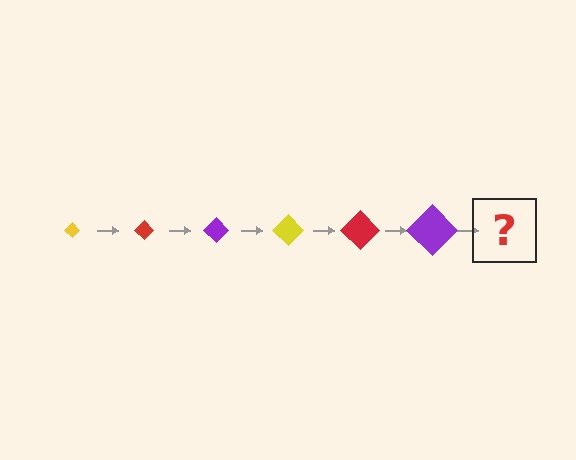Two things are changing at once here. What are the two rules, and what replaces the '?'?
The two rules are that the diamond grows larger each step and the color cycles through yellow, red, and purple. The '?' should be a yellow diamond, larger than the previous one.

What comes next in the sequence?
The next element should be a yellow diamond, larger than the previous one.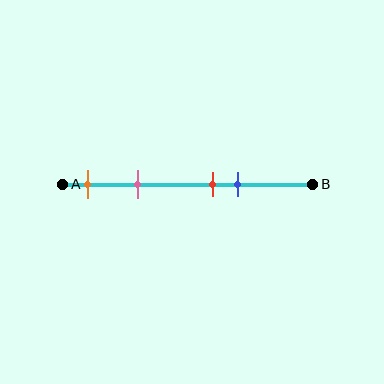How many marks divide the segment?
There are 4 marks dividing the segment.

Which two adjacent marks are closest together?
The red and blue marks are the closest adjacent pair.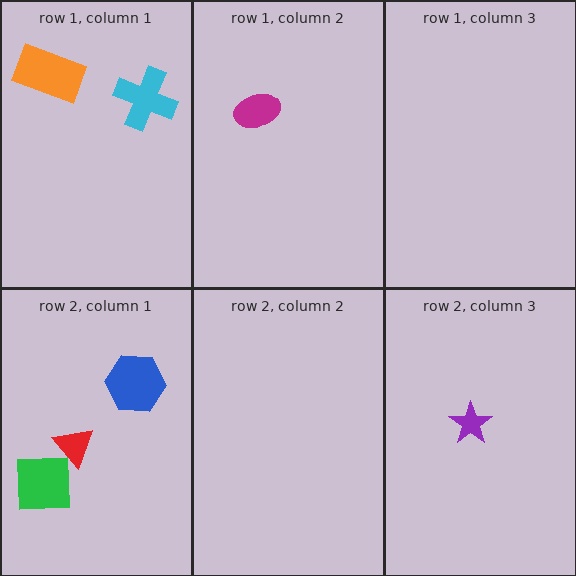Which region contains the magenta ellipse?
The row 1, column 2 region.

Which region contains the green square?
The row 2, column 1 region.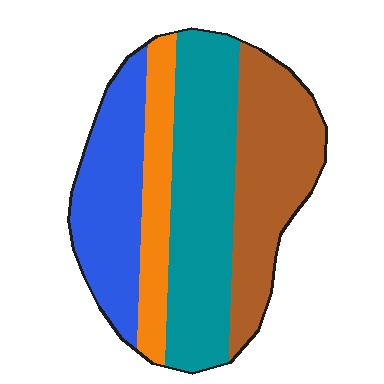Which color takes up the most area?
Teal, at roughly 35%.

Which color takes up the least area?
Orange, at roughly 15%.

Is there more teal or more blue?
Teal.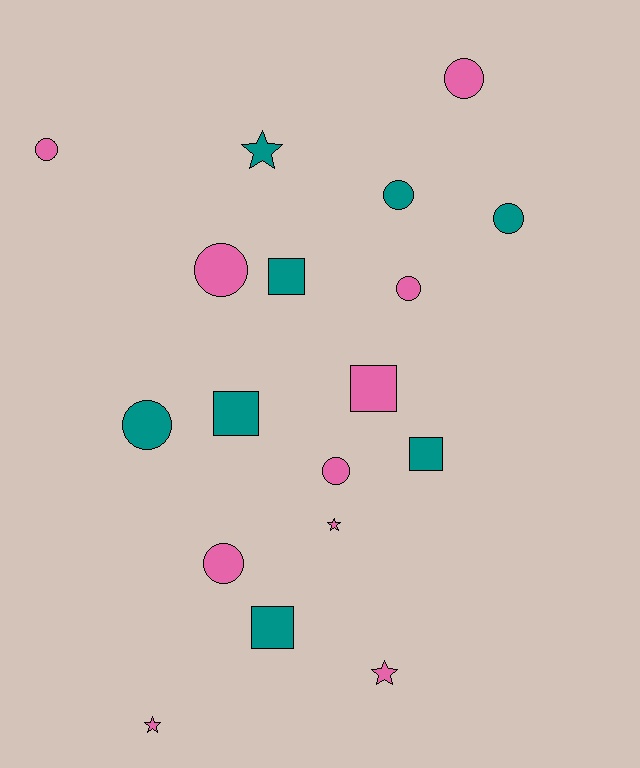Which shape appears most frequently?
Circle, with 9 objects.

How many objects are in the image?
There are 18 objects.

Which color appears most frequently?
Pink, with 10 objects.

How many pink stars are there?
There are 3 pink stars.